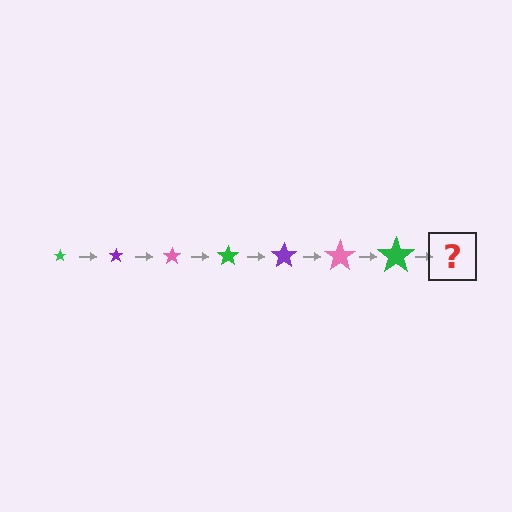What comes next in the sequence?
The next element should be a purple star, larger than the previous one.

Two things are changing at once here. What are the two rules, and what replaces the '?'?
The two rules are that the star grows larger each step and the color cycles through green, purple, and pink. The '?' should be a purple star, larger than the previous one.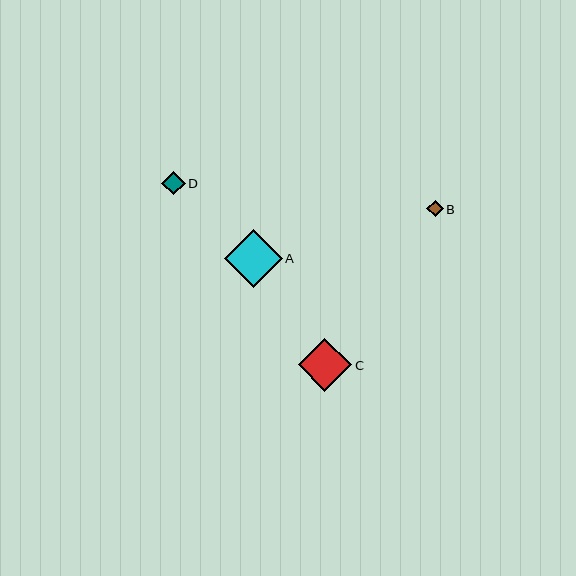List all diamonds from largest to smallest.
From largest to smallest: A, C, D, B.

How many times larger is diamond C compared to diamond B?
Diamond C is approximately 3.2 times the size of diamond B.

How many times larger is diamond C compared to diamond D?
Diamond C is approximately 2.3 times the size of diamond D.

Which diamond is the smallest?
Diamond B is the smallest with a size of approximately 16 pixels.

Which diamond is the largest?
Diamond A is the largest with a size of approximately 58 pixels.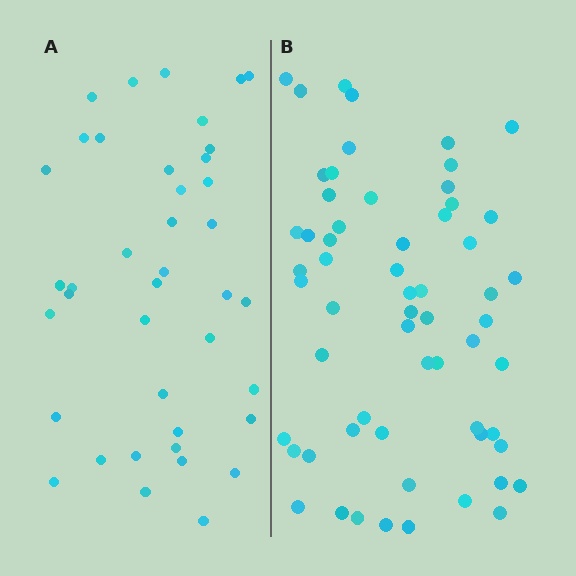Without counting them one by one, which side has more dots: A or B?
Region B (the right region) has more dots.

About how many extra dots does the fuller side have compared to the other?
Region B has approximately 20 more dots than region A.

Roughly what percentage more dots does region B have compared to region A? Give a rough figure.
About 50% more.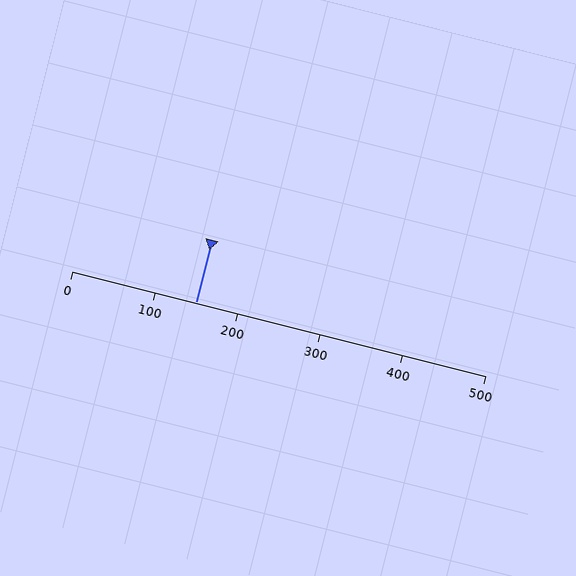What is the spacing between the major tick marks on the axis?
The major ticks are spaced 100 apart.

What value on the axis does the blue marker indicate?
The marker indicates approximately 150.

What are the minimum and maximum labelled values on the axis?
The axis runs from 0 to 500.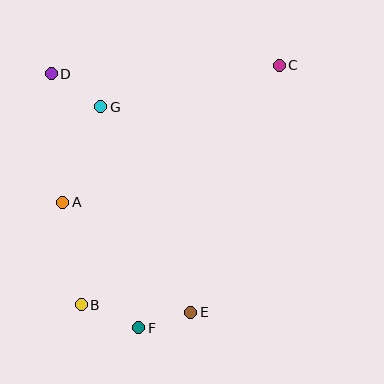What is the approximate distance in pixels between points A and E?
The distance between A and E is approximately 169 pixels.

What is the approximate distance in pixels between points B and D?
The distance between B and D is approximately 233 pixels.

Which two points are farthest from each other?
Points B and C are farthest from each other.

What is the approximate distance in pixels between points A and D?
The distance between A and D is approximately 129 pixels.